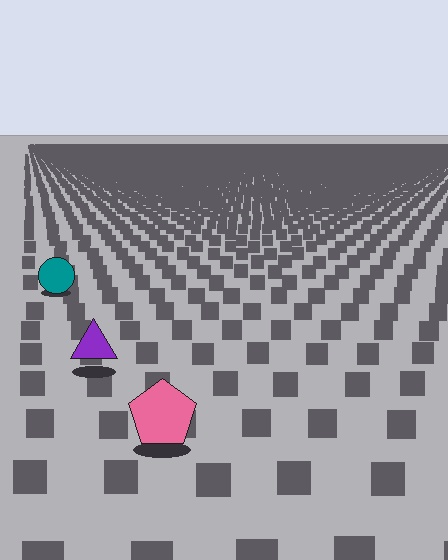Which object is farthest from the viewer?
The teal circle is farthest from the viewer. It appears smaller and the ground texture around it is denser.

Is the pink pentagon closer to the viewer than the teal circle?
Yes. The pink pentagon is closer — you can tell from the texture gradient: the ground texture is coarser near it.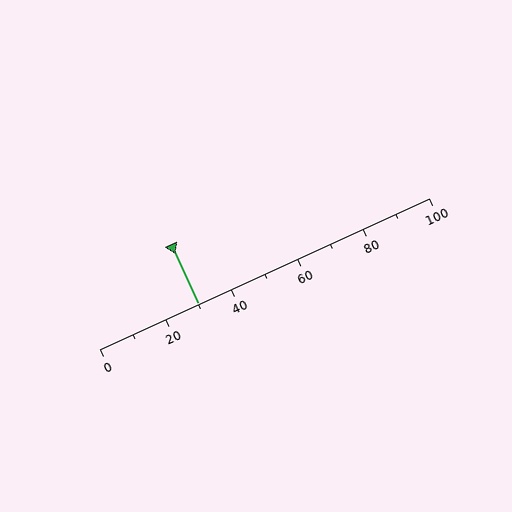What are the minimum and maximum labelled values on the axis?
The axis runs from 0 to 100.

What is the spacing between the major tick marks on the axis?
The major ticks are spaced 20 apart.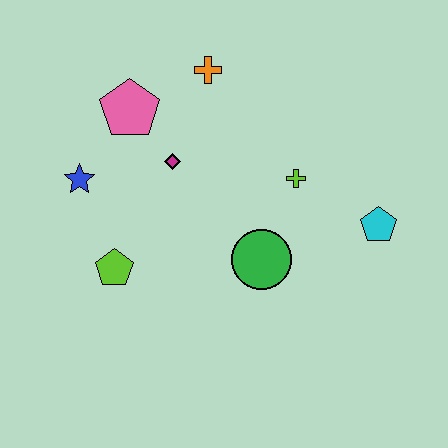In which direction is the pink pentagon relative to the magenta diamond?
The pink pentagon is above the magenta diamond.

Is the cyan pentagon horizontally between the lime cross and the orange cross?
No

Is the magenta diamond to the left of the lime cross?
Yes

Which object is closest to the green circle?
The lime cross is closest to the green circle.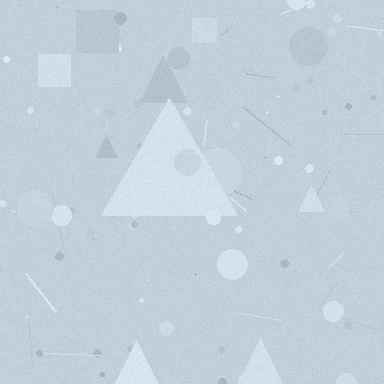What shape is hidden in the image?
A triangle is hidden in the image.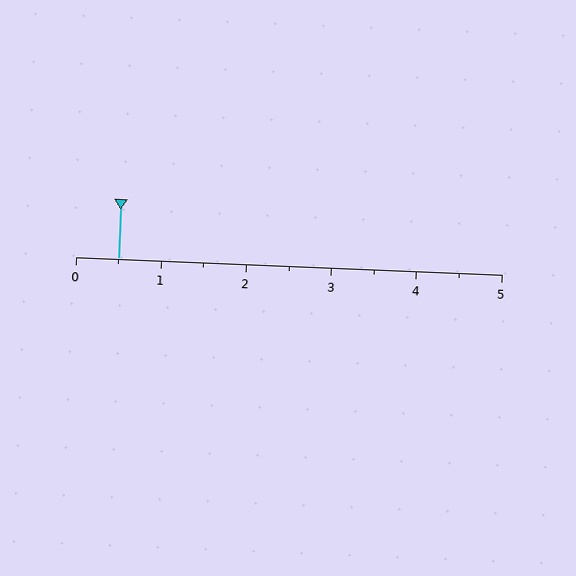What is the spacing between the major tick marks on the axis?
The major ticks are spaced 1 apart.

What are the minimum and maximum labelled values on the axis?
The axis runs from 0 to 5.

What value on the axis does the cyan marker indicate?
The marker indicates approximately 0.5.